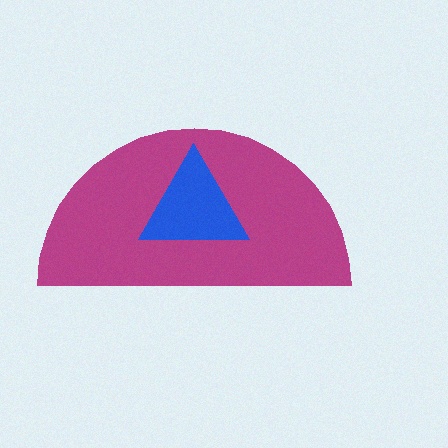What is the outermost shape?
The magenta semicircle.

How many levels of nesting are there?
2.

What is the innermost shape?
The blue triangle.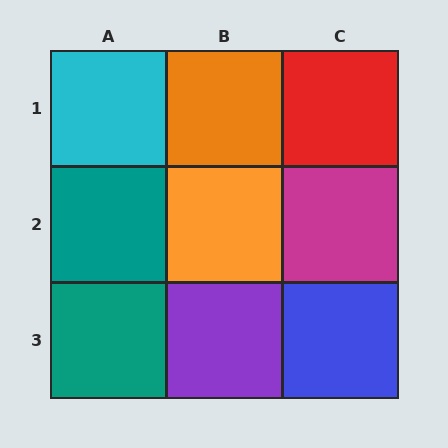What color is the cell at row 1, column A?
Cyan.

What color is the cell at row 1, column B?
Orange.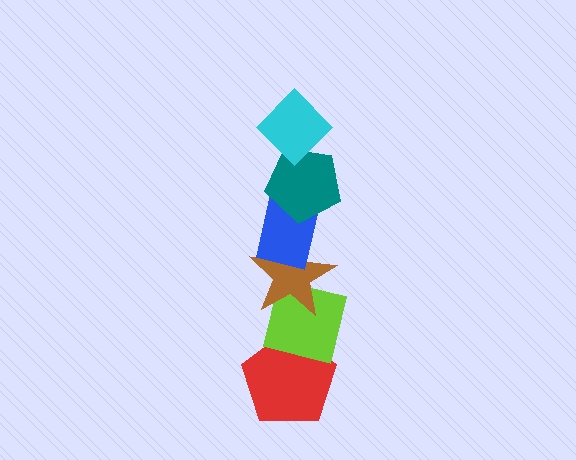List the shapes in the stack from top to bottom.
From top to bottom: the cyan diamond, the teal pentagon, the blue rectangle, the brown star, the lime square, the red pentagon.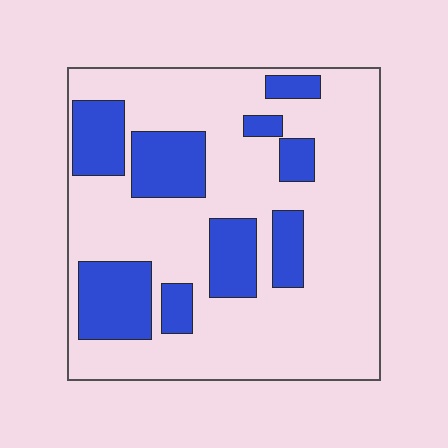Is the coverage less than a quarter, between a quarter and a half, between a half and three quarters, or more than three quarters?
Between a quarter and a half.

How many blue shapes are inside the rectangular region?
9.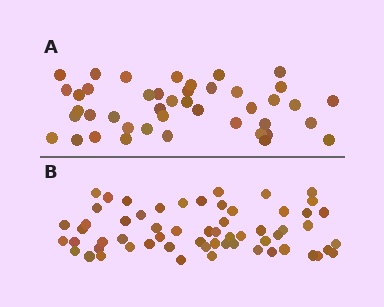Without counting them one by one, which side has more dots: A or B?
Region B (the bottom region) has more dots.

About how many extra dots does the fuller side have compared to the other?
Region B has approximately 15 more dots than region A.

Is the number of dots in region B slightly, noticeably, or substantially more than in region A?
Region B has noticeably more, but not dramatically so. The ratio is roughly 1.4 to 1.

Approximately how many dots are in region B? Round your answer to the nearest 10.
About 60 dots.